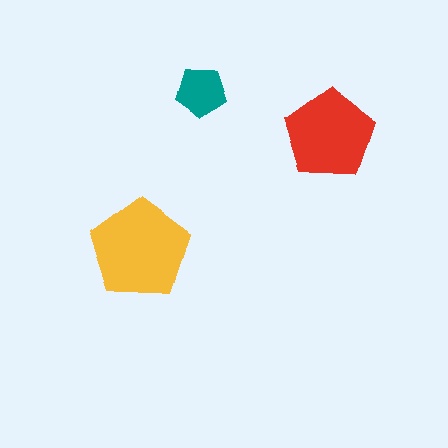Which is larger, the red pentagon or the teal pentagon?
The red one.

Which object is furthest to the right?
The red pentagon is rightmost.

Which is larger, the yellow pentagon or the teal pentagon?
The yellow one.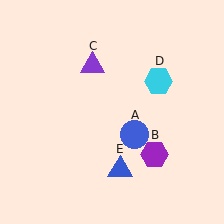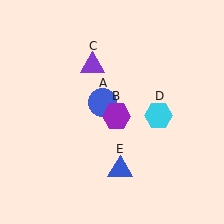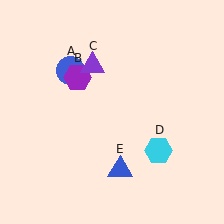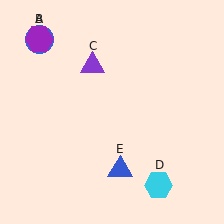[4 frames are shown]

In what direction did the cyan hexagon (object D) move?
The cyan hexagon (object D) moved down.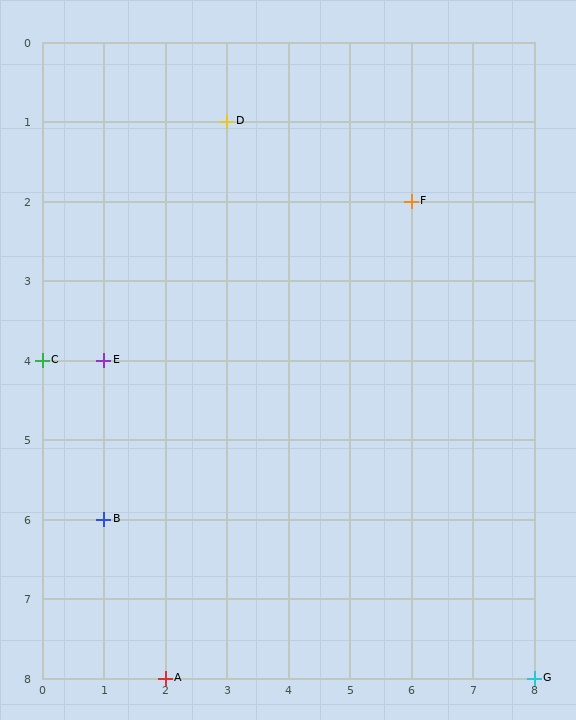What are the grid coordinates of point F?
Point F is at grid coordinates (6, 2).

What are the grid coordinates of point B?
Point B is at grid coordinates (1, 6).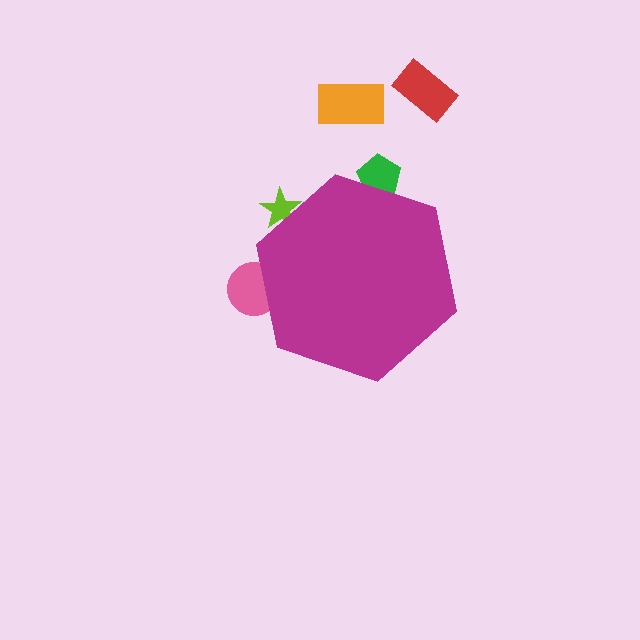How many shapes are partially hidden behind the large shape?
3 shapes are partially hidden.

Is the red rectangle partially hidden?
No, the red rectangle is fully visible.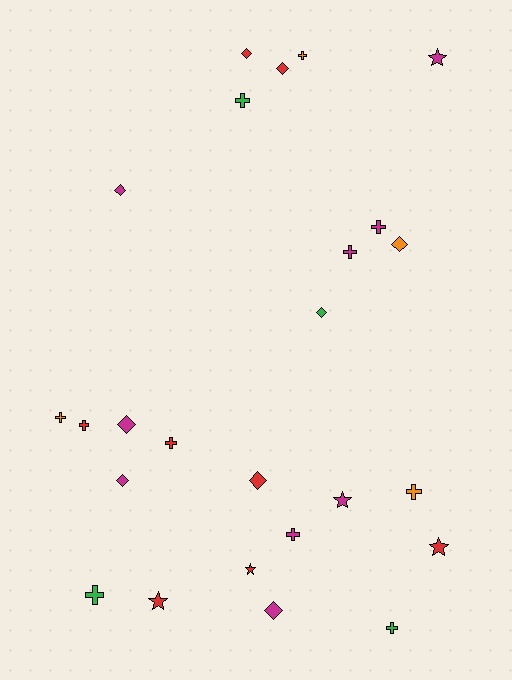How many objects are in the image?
There are 25 objects.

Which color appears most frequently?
Magenta, with 9 objects.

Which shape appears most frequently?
Cross, with 11 objects.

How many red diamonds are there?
There are 3 red diamonds.